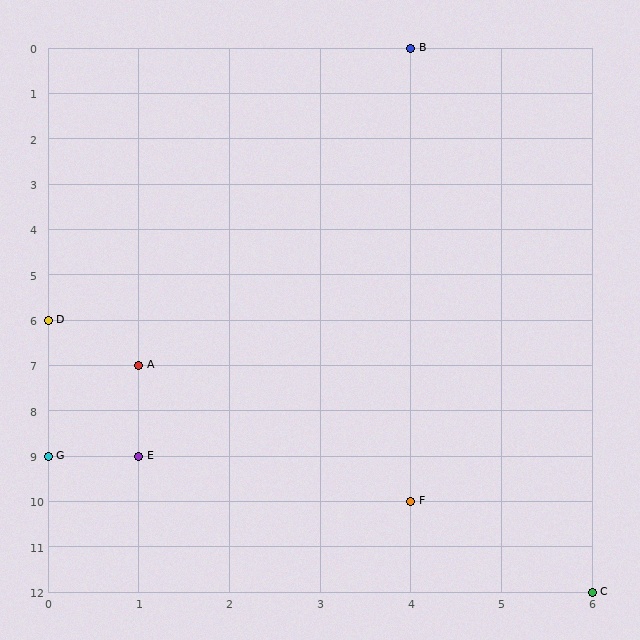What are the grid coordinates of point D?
Point D is at grid coordinates (0, 6).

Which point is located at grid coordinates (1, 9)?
Point E is at (1, 9).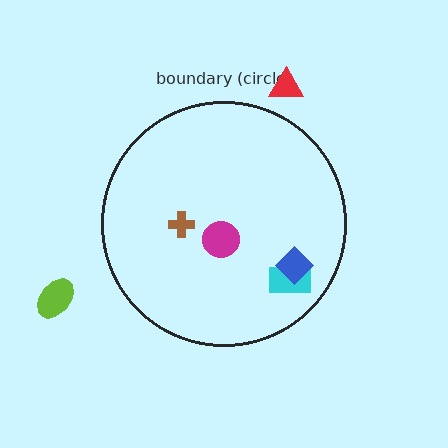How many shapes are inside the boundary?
4 inside, 2 outside.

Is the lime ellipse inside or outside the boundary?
Outside.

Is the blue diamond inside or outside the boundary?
Inside.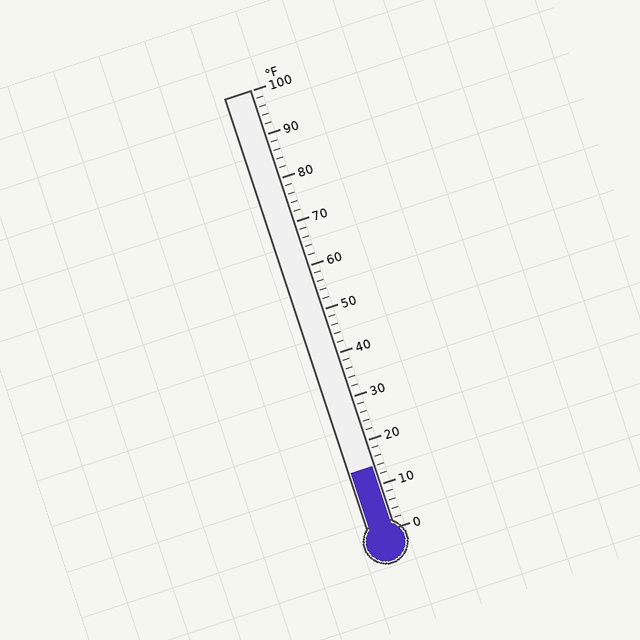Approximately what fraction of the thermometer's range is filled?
The thermometer is filled to approximately 15% of its range.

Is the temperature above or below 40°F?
The temperature is below 40°F.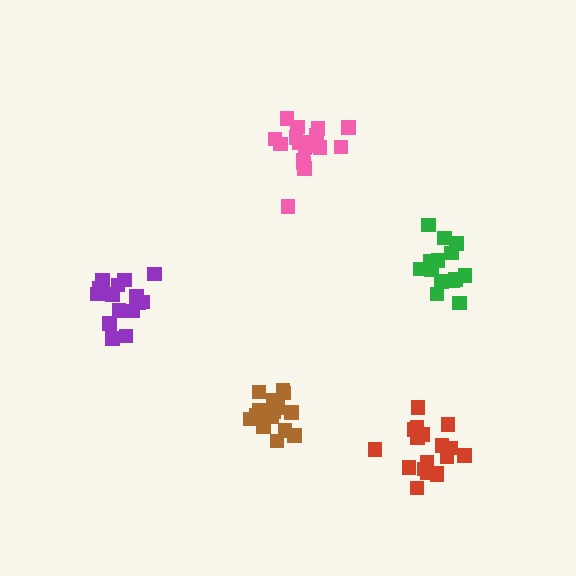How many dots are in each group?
Group 1: 15 dots, Group 2: 16 dots, Group 3: 19 dots, Group 4: 14 dots, Group 5: 18 dots (82 total).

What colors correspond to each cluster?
The clusters are colored: brown, purple, pink, green, red.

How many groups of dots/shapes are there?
There are 5 groups.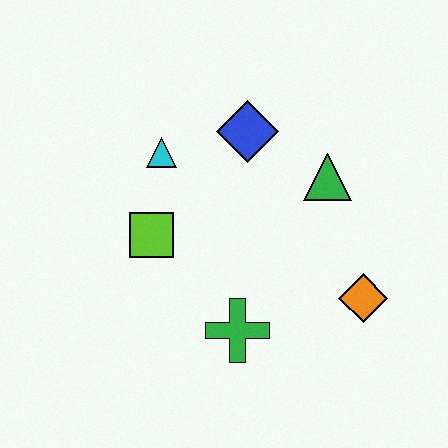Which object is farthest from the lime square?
The orange diamond is farthest from the lime square.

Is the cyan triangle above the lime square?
Yes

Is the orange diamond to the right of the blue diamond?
Yes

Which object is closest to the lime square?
The cyan triangle is closest to the lime square.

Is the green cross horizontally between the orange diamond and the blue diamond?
No